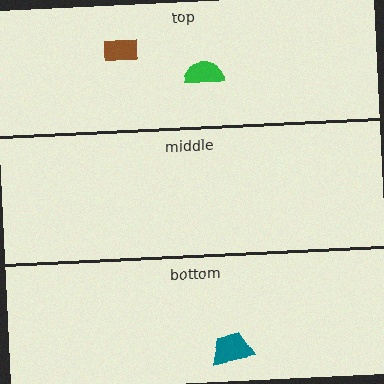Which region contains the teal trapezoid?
The bottom region.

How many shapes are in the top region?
2.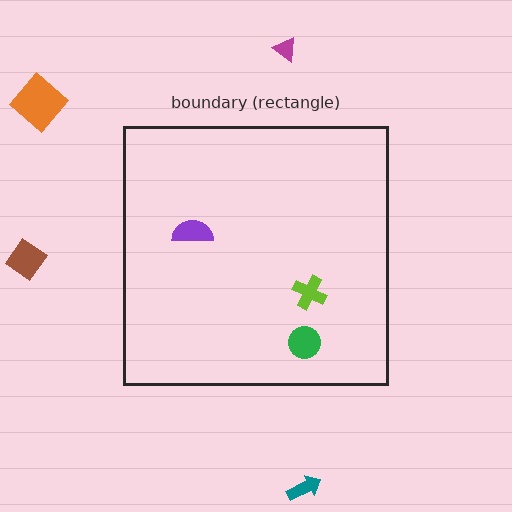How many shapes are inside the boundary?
3 inside, 4 outside.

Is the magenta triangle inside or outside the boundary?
Outside.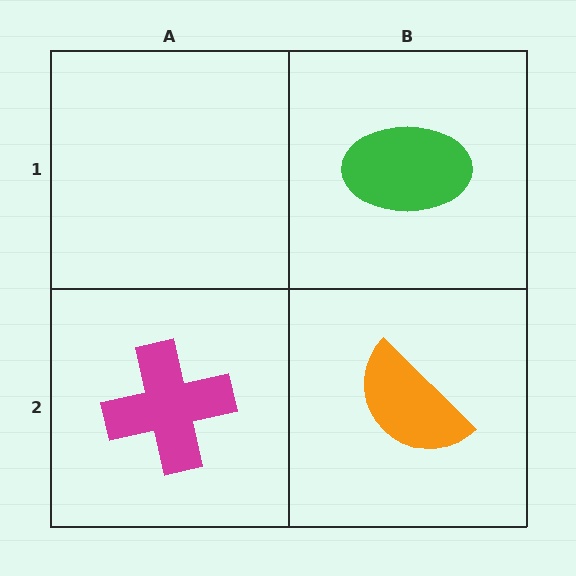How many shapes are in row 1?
1 shape.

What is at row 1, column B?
A green ellipse.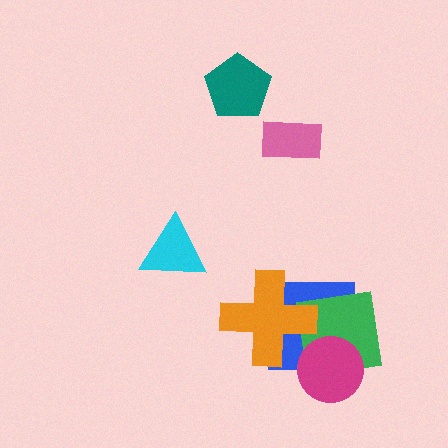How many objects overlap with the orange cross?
2 objects overlap with the orange cross.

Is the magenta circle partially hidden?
No, no other shape covers it.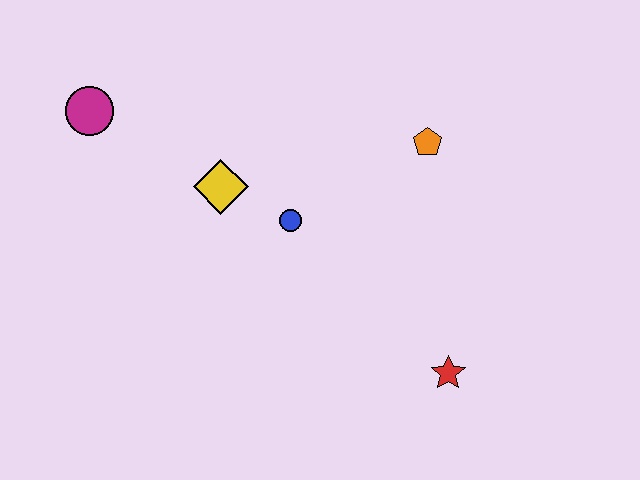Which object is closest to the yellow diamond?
The blue circle is closest to the yellow diamond.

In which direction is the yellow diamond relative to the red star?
The yellow diamond is to the left of the red star.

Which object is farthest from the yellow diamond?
The red star is farthest from the yellow diamond.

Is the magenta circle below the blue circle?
No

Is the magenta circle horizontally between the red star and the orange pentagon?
No